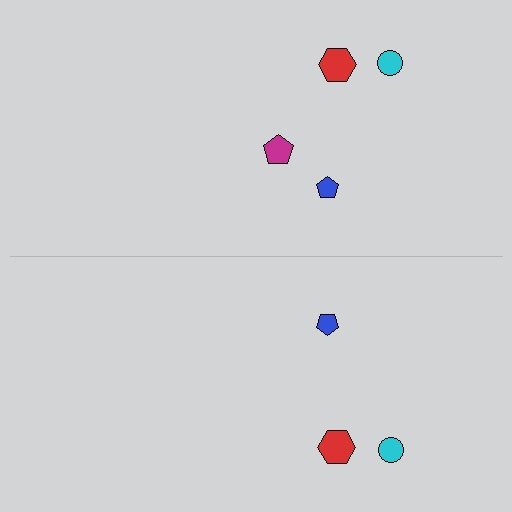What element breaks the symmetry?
A magenta pentagon is missing from the bottom side.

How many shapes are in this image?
There are 7 shapes in this image.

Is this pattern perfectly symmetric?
No, the pattern is not perfectly symmetric. A magenta pentagon is missing from the bottom side.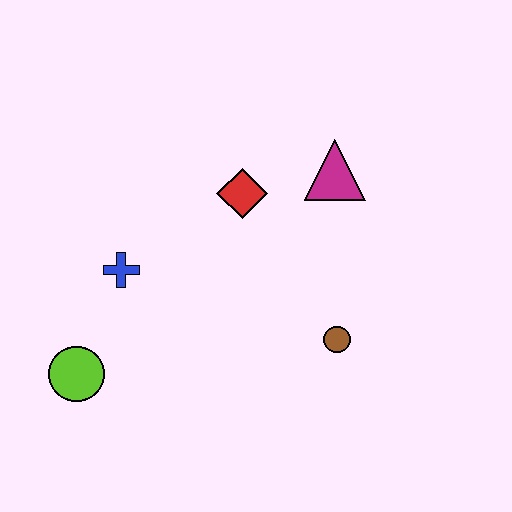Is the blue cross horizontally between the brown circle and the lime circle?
Yes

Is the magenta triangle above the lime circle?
Yes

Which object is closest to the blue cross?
The lime circle is closest to the blue cross.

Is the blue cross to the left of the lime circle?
No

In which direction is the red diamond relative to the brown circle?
The red diamond is above the brown circle.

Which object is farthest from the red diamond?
The lime circle is farthest from the red diamond.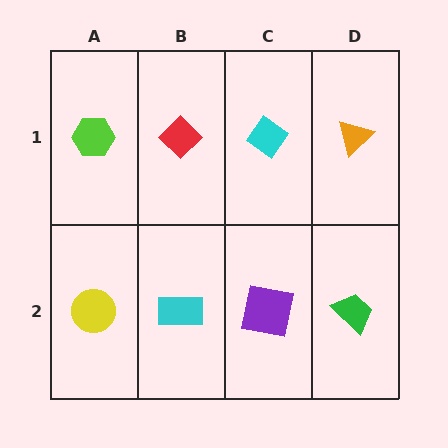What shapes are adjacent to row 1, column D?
A green trapezoid (row 2, column D), a cyan diamond (row 1, column C).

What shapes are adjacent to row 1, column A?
A yellow circle (row 2, column A), a red diamond (row 1, column B).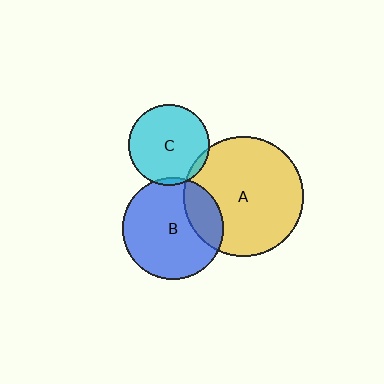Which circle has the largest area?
Circle A (yellow).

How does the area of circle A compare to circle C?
Approximately 2.2 times.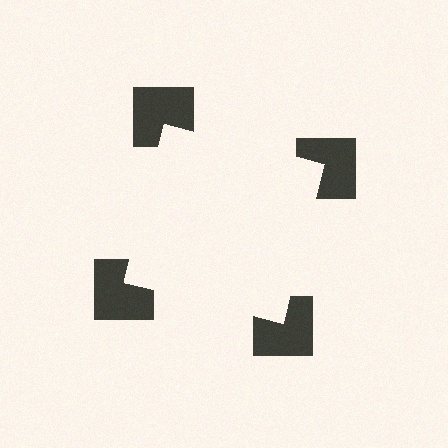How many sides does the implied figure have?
4 sides.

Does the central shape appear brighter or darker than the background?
It typically appears slightly brighter than the background, even though no actual brightness change is drawn.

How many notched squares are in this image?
There are 4 — one at each vertex of the illusory square.